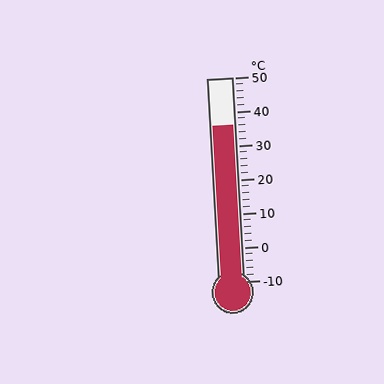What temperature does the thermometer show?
The thermometer shows approximately 36°C.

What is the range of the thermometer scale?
The thermometer scale ranges from -10°C to 50°C.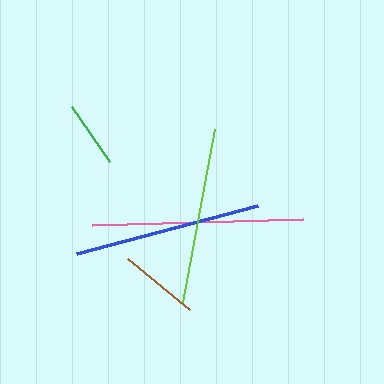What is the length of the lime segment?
The lime segment is approximately 175 pixels long.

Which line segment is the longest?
The pink line is the longest at approximately 211 pixels.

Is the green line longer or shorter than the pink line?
The pink line is longer than the green line.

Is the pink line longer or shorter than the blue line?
The pink line is longer than the blue line.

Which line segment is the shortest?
The green line is the shortest at approximately 66 pixels.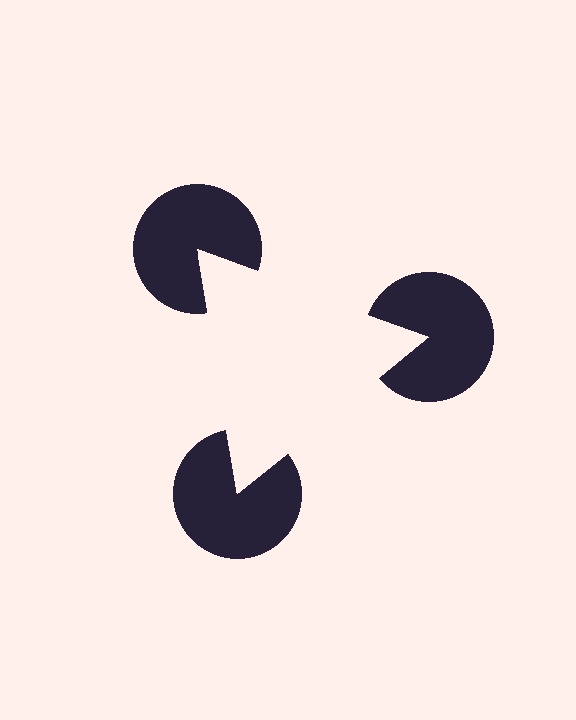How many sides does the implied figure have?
3 sides.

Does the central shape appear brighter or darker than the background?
It typically appears slightly brighter than the background, even though no actual brightness change is drawn.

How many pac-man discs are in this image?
There are 3 — one at each vertex of the illusory triangle.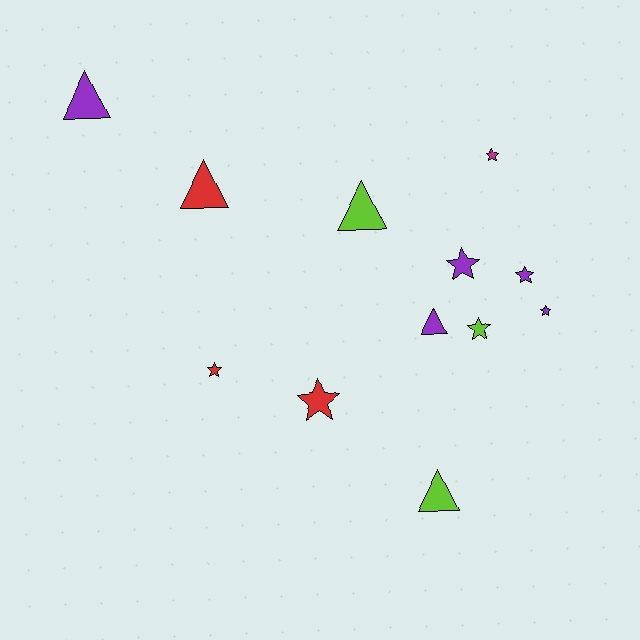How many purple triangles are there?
There are 2 purple triangles.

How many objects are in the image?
There are 12 objects.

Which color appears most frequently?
Purple, with 5 objects.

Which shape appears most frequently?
Star, with 7 objects.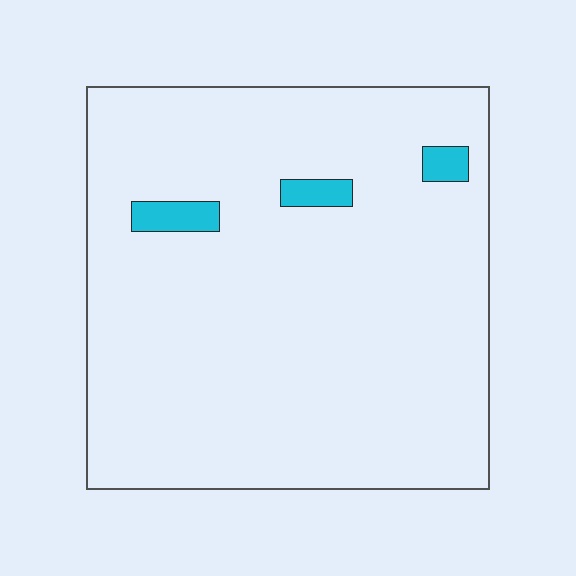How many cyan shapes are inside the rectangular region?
3.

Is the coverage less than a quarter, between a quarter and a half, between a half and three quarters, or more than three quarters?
Less than a quarter.